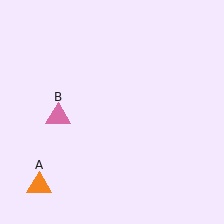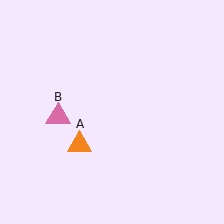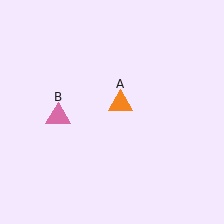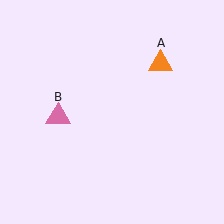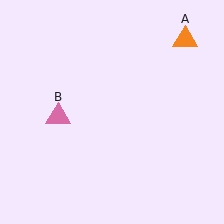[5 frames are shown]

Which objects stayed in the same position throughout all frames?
Pink triangle (object B) remained stationary.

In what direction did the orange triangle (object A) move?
The orange triangle (object A) moved up and to the right.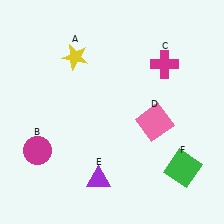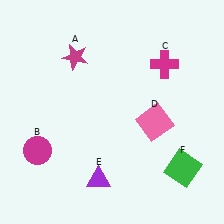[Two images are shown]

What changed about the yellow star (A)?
In Image 1, A is yellow. In Image 2, it changed to magenta.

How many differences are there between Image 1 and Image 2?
There is 1 difference between the two images.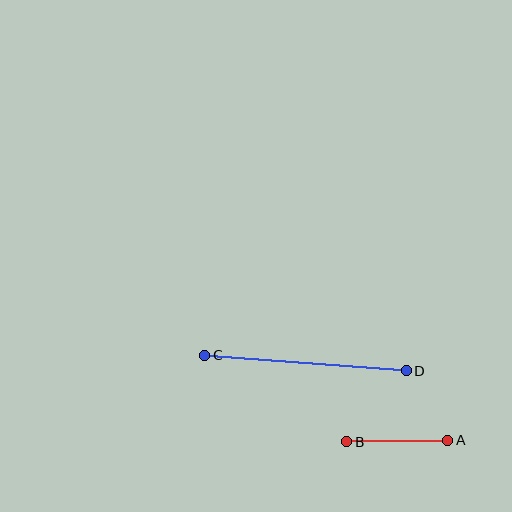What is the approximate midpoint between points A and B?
The midpoint is at approximately (397, 441) pixels.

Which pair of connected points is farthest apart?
Points C and D are farthest apart.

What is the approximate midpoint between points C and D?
The midpoint is at approximately (306, 363) pixels.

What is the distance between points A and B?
The distance is approximately 101 pixels.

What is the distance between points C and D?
The distance is approximately 202 pixels.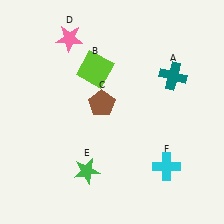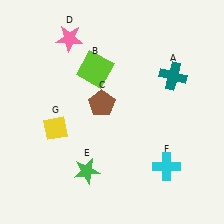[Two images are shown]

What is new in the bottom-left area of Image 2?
A yellow diamond (G) was added in the bottom-left area of Image 2.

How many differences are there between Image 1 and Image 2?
There is 1 difference between the two images.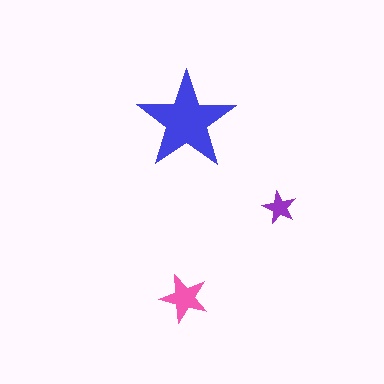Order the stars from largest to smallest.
the blue one, the pink one, the purple one.